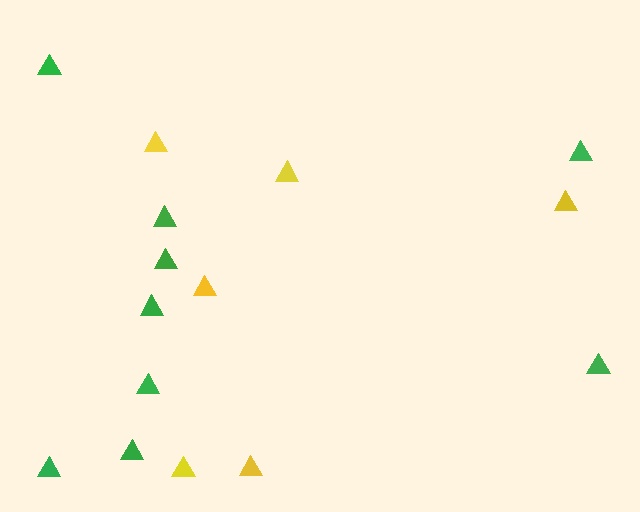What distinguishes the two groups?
There are 2 groups: one group of green triangles (9) and one group of yellow triangles (6).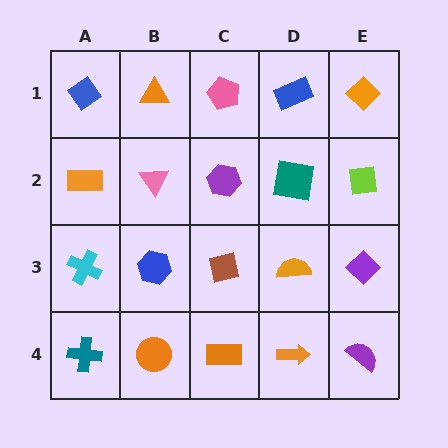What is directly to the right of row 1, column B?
A pink pentagon.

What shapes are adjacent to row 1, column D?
A teal square (row 2, column D), a pink pentagon (row 1, column C), an orange diamond (row 1, column E).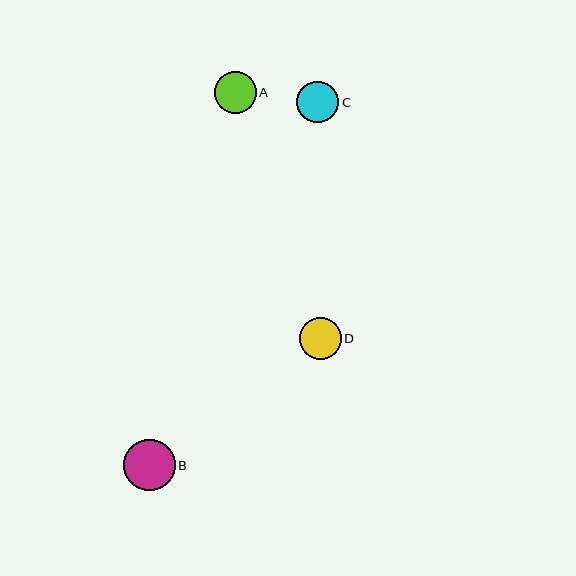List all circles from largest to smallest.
From largest to smallest: B, D, A, C.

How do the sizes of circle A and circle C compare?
Circle A and circle C are approximately the same size.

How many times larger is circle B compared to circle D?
Circle B is approximately 1.2 times the size of circle D.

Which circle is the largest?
Circle B is the largest with a size of approximately 51 pixels.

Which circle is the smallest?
Circle C is the smallest with a size of approximately 42 pixels.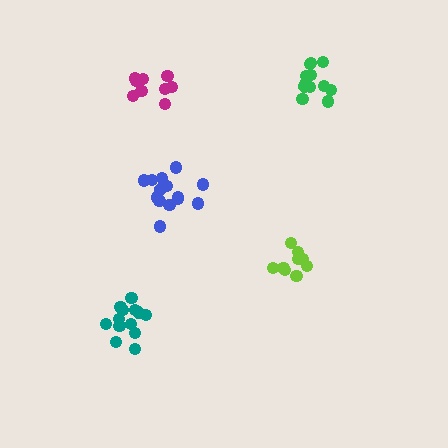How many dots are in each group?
Group 1: 14 dots, Group 2: 9 dots, Group 3: 13 dots, Group 4: 9 dots, Group 5: 12 dots (57 total).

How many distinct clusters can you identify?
There are 5 distinct clusters.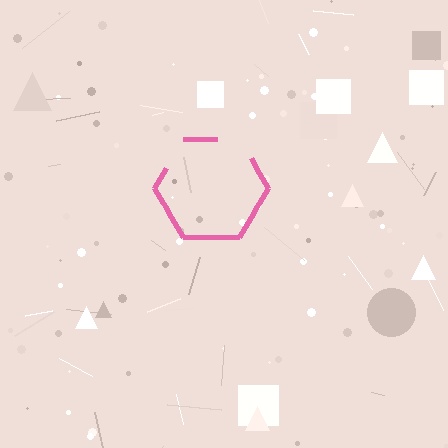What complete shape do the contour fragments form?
The contour fragments form a hexagon.